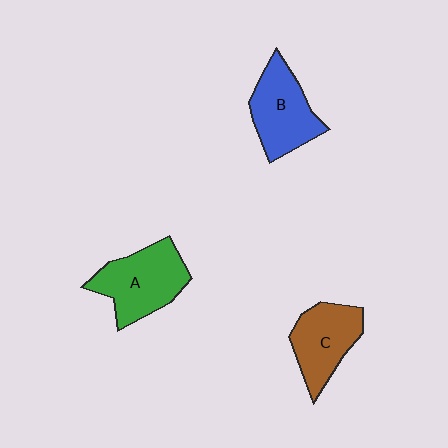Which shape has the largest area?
Shape A (green).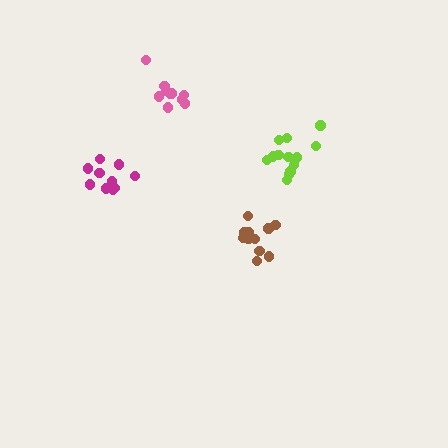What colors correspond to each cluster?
The clusters are colored: lime, brown, pink, magenta.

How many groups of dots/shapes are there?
There are 4 groups.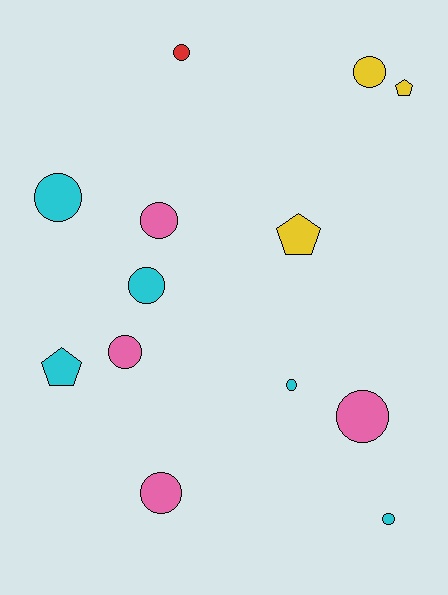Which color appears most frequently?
Cyan, with 5 objects.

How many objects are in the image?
There are 13 objects.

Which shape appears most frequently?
Circle, with 10 objects.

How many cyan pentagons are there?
There is 1 cyan pentagon.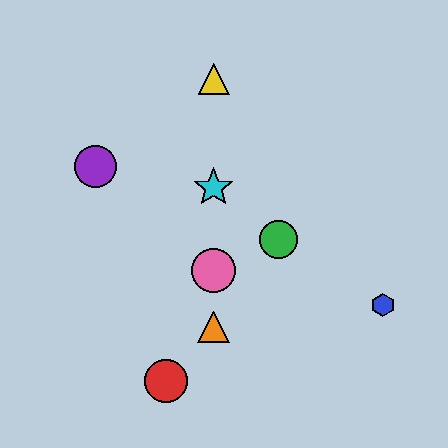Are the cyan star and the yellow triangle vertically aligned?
Yes, both are at x≈214.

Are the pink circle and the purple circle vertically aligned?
No, the pink circle is at x≈214 and the purple circle is at x≈95.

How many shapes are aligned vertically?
4 shapes (the yellow triangle, the orange triangle, the cyan star, the pink circle) are aligned vertically.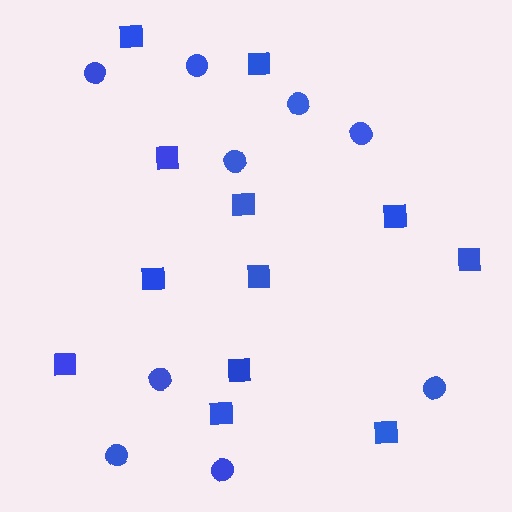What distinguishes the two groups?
There are 2 groups: one group of squares (12) and one group of circles (9).